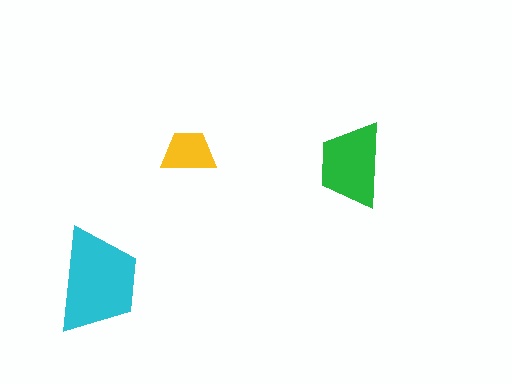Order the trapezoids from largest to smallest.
the cyan one, the green one, the yellow one.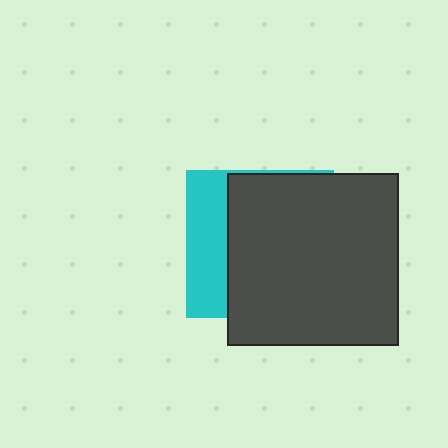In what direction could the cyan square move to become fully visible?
The cyan square could move left. That would shift it out from behind the dark gray square entirely.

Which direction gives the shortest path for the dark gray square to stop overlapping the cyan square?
Moving right gives the shortest separation.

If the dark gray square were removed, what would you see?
You would see the complete cyan square.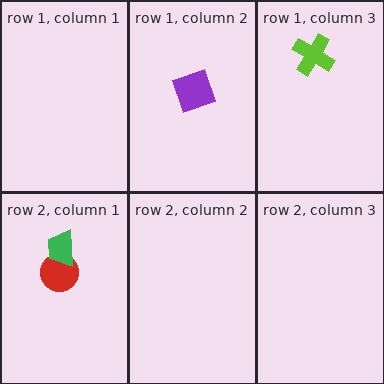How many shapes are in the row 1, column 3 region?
1.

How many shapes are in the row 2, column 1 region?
2.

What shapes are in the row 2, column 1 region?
The red circle, the green trapezoid.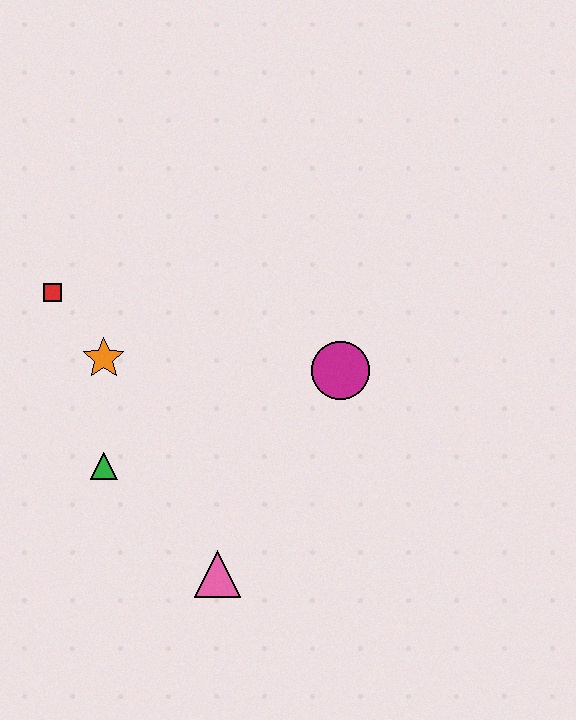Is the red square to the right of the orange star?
No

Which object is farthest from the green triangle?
The magenta circle is farthest from the green triangle.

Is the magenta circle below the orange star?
Yes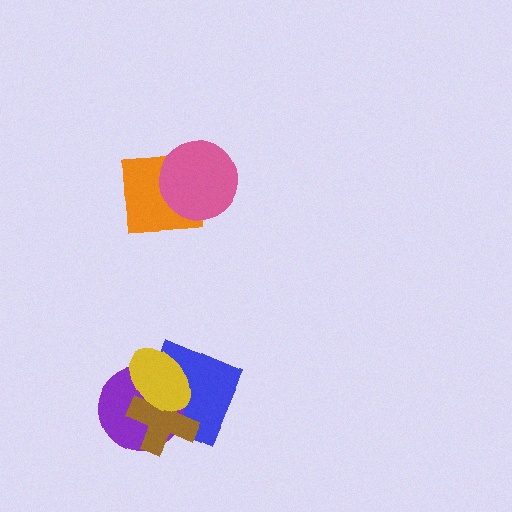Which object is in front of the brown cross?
The yellow ellipse is in front of the brown cross.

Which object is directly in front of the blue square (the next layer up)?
The purple circle is directly in front of the blue square.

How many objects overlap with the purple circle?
3 objects overlap with the purple circle.